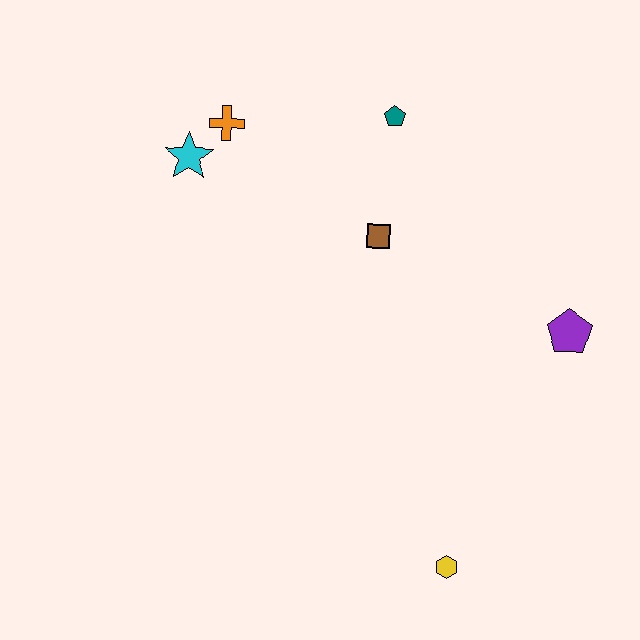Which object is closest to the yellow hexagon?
The purple pentagon is closest to the yellow hexagon.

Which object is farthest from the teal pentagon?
The yellow hexagon is farthest from the teal pentagon.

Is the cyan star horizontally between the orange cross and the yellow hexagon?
No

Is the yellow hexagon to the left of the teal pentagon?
No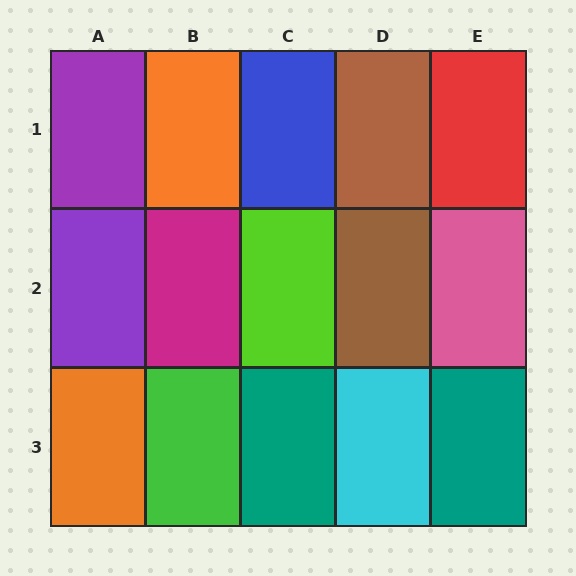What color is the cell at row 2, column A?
Purple.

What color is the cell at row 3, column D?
Cyan.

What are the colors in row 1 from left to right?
Purple, orange, blue, brown, red.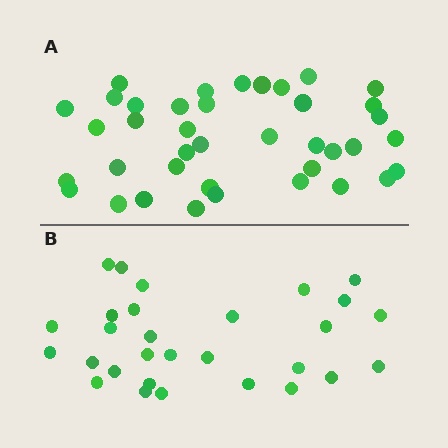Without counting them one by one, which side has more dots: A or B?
Region A (the top region) has more dots.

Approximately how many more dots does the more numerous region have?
Region A has roughly 10 or so more dots than region B.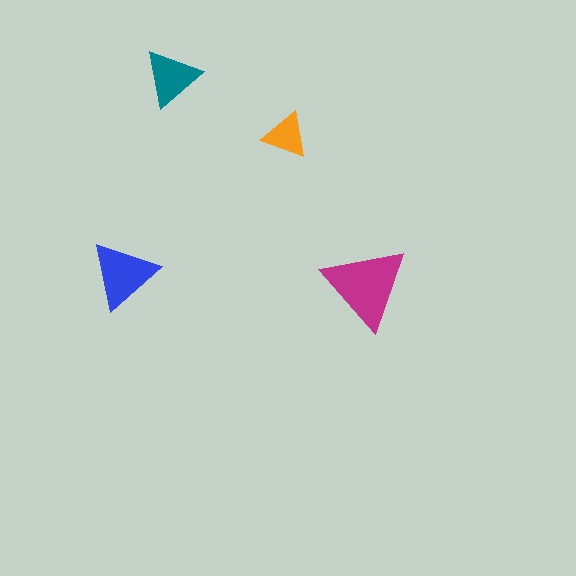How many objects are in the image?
There are 4 objects in the image.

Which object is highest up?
The teal triangle is topmost.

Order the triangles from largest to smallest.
the magenta one, the blue one, the teal one, the orange one.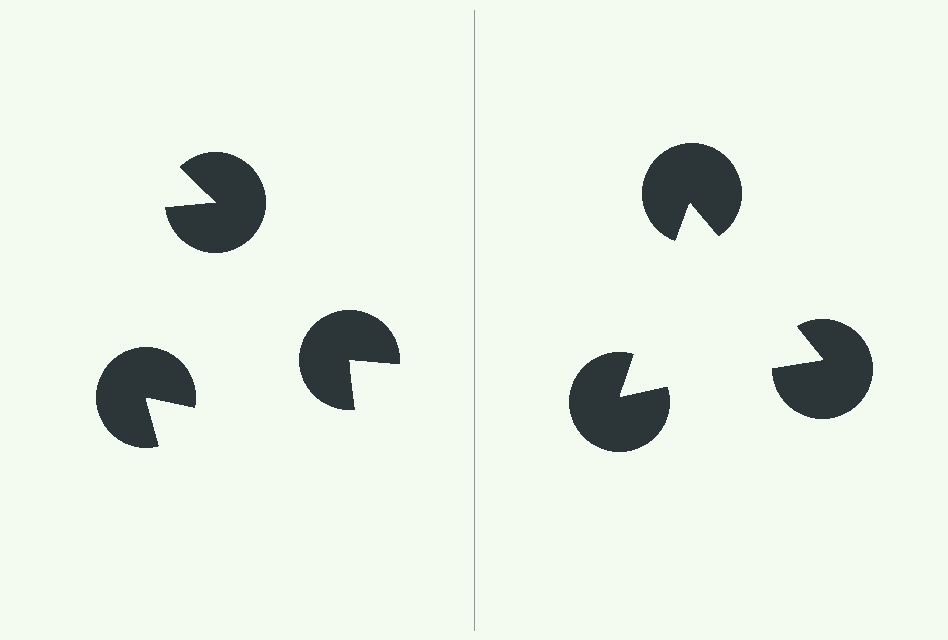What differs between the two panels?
The pac-man discs are positioned identically on both sides; only the wedge orientations differ. On the right they align to a triangle; on the left they are misaligned.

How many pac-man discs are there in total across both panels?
6 — 3 on each side.